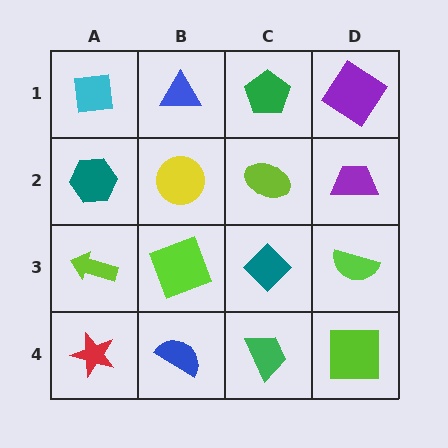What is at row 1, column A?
A cyan square.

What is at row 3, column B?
A lime square.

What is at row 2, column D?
A purple trapezoid.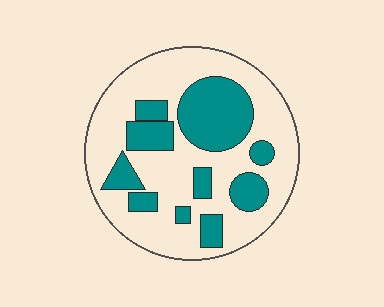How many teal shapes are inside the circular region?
10.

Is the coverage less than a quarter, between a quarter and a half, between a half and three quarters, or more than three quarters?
Between a quarter and a half.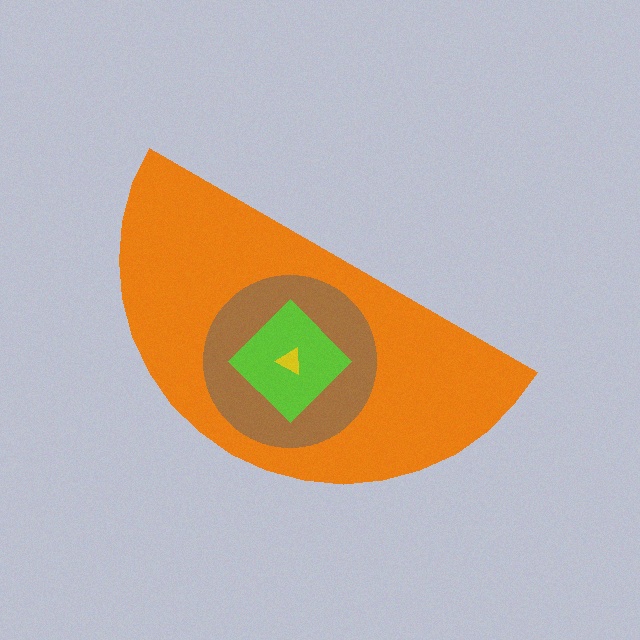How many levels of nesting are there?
4.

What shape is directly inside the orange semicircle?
The brown circle.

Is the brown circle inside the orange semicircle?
Yes.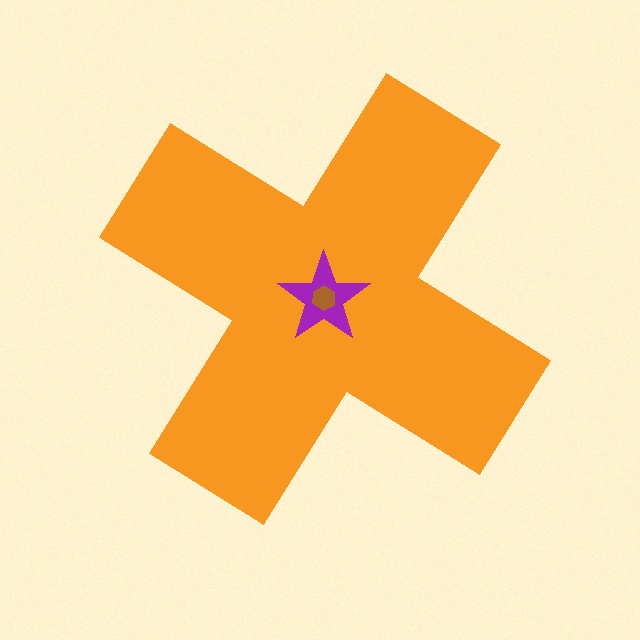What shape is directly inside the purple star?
The brown hexagon.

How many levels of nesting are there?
3.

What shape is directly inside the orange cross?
The purple star.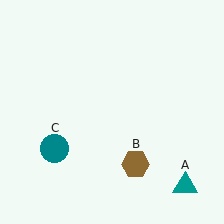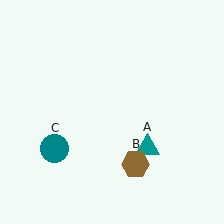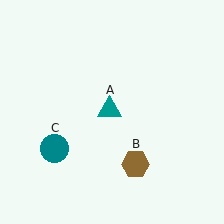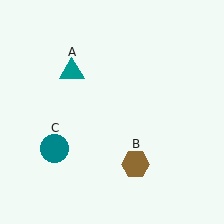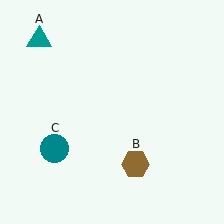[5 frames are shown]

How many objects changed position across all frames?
1 object changed position: teal triangle (object A).